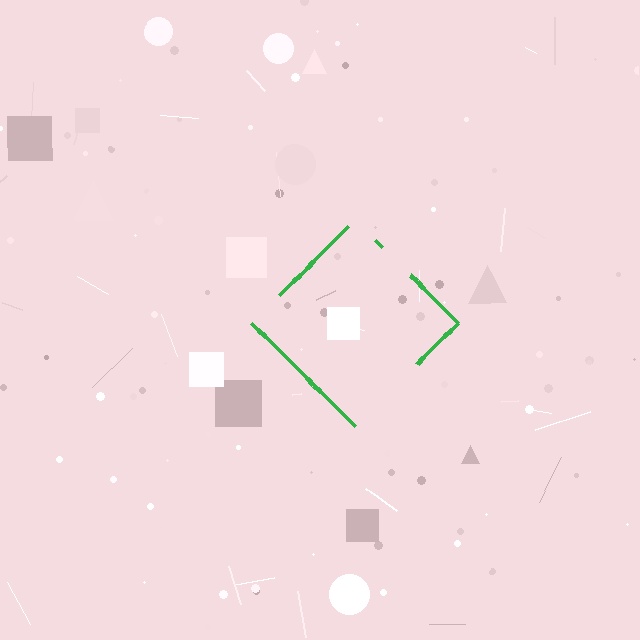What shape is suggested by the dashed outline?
The dashed outline suggests a diamond.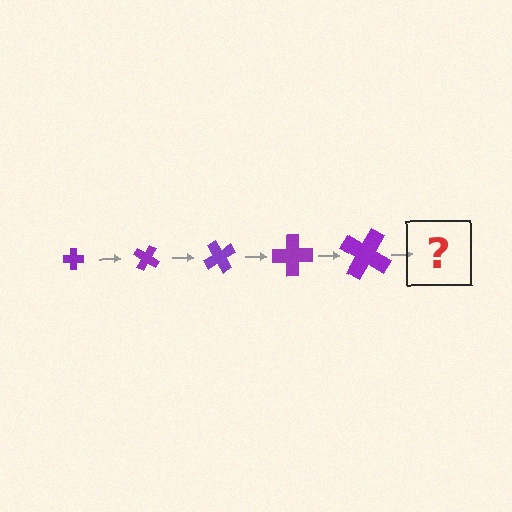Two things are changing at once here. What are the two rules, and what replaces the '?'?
The two rules are that the cross grows larger each step and it rotates 30 degrees each step. The '?' should be a cross, larger than the previous one and rotated 150 degrees from the start.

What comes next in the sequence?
The next element should be a cross, larger than the previous one and rotated 150 degrees from the start.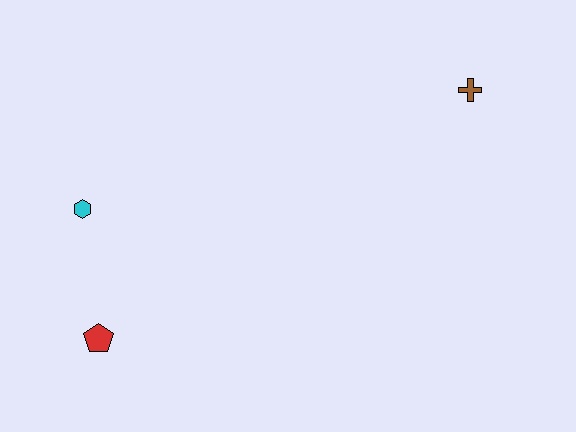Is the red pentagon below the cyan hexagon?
Yes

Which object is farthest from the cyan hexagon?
The brown cross is farthest from the cyan hexagon.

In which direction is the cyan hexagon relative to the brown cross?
The cyan hexagon is to the left of the brown cross.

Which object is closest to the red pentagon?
The cyan hexagon is closest to the red pentagon.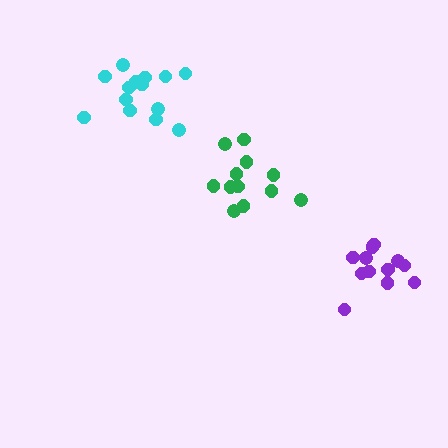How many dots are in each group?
Group 1: 12 dots, Group 2: 12 dots, Group 3: 14 dots (38 total).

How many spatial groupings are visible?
There are 3 spatial groupings.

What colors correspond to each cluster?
The clusters are colored: purple, green, cyan.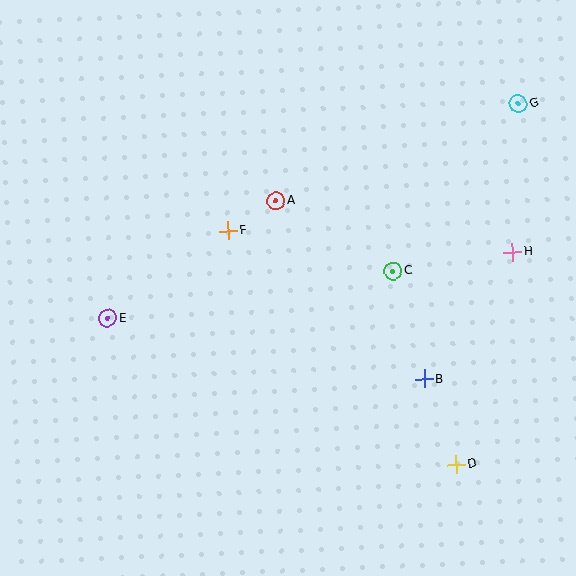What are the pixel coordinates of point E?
Point E is at (108, 318).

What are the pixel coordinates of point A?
Point A is at (276, 201).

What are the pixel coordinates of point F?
Point F is at (228, 231).